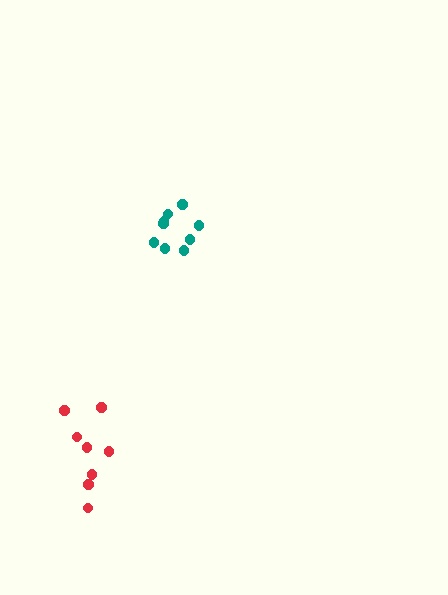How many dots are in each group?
Group 1: 9 dots, Group 2: 8 dots (17 total).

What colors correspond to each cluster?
The clusters are colored: teal, red.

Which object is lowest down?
The red cluster is bottommost.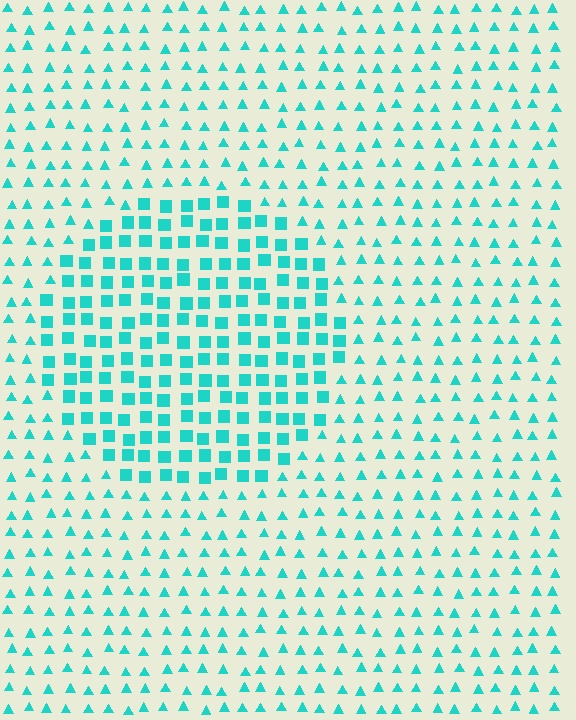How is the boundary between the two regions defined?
The boundary is defined by a change in element shape: squares inside vs. triangles outside. All elements share the same color and spacing.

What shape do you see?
I see a circle.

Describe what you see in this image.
The image is filled with small cyan elements arranged in a uniform grid. A circle-shaped region contains squares, while the surrounding area contains triangles. The boundary is defined purely by the change in element shape.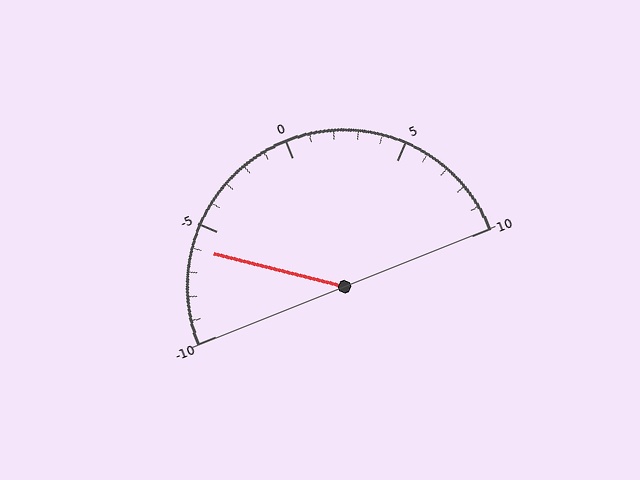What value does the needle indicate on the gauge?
The needle indicates approximately -6.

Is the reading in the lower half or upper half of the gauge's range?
The reading is in the lower half of the range (-10 to 10).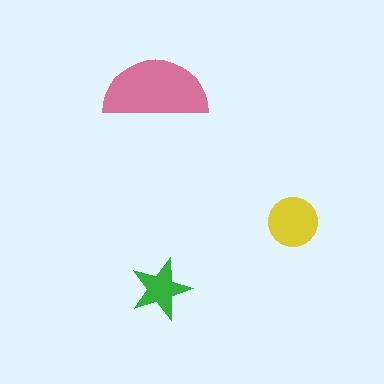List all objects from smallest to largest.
The green star, the yellow circle, the pink semicircle.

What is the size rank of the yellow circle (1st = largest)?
2nd.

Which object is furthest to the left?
The pink semicircle is leftmost.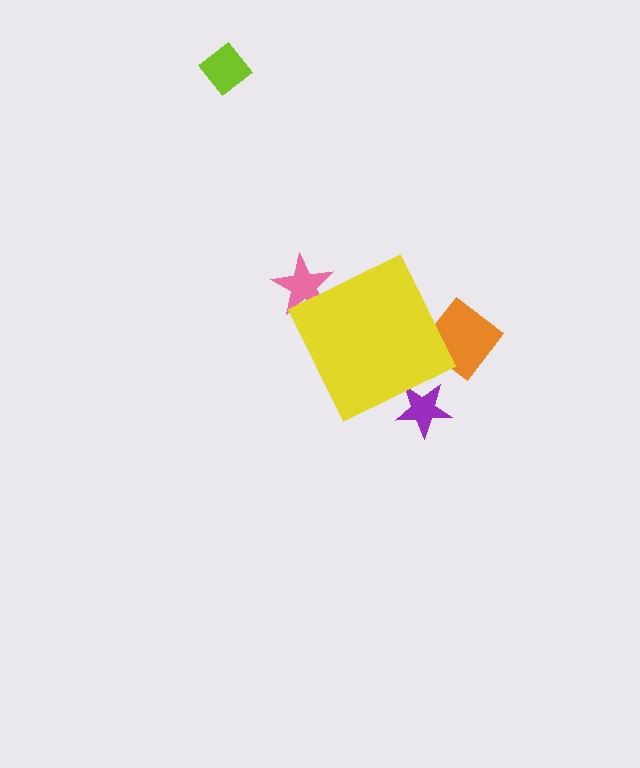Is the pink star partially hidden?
Yes, the pink star is partially hidden behind the yellow diamond.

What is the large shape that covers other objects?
A yellow diamond.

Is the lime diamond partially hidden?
No, the lime diamond is fully visible.